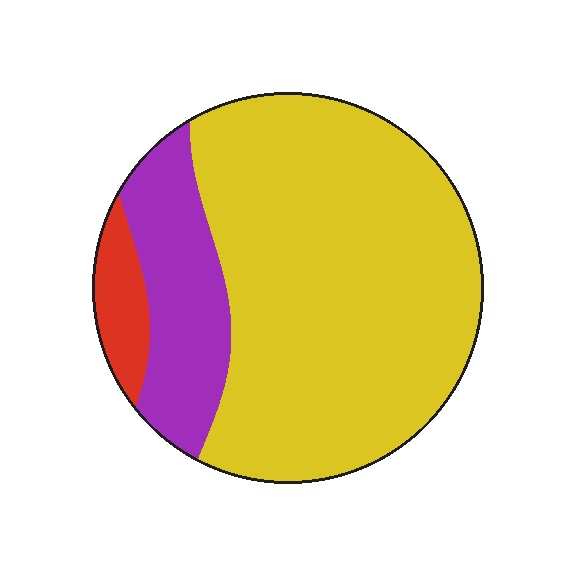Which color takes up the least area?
Red, at roughly 5%.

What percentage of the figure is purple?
Purple takes up about one fifth (1/5) of the figure.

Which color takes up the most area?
Yellow, at roughly 75%.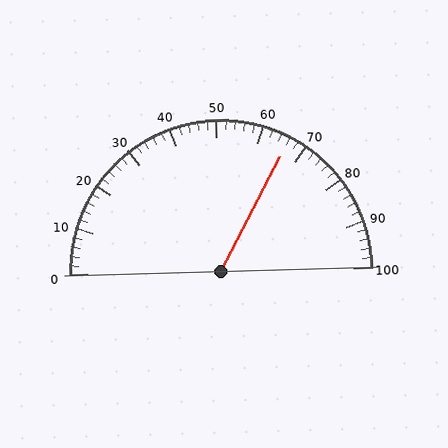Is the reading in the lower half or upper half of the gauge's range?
The reading is in the upper half of the range (0 to 100).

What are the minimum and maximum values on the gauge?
The gauge ranges from 0 to 100.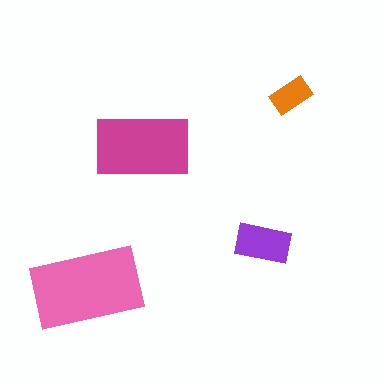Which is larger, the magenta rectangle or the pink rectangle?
The pink one.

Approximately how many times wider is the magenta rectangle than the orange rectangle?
About 2.5 times wider.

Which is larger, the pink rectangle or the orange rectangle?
The pink one.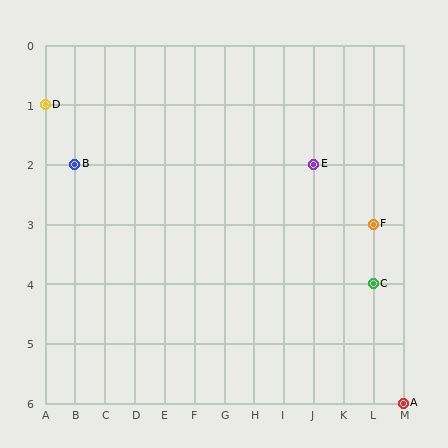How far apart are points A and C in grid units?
Points A and C are 1 column and 2 rows apart (about 2.2 grid units diagonally).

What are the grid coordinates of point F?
Point F is at grid coordinates (L, 3).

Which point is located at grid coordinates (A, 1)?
Point D is at (A, 1).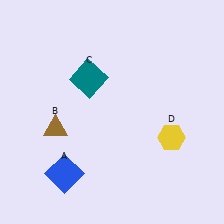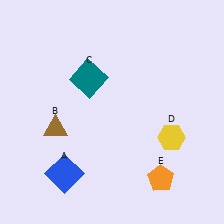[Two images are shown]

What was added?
An orange pentagon (E) was added in Image 2.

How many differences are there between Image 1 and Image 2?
There is 1 difference between the two images.